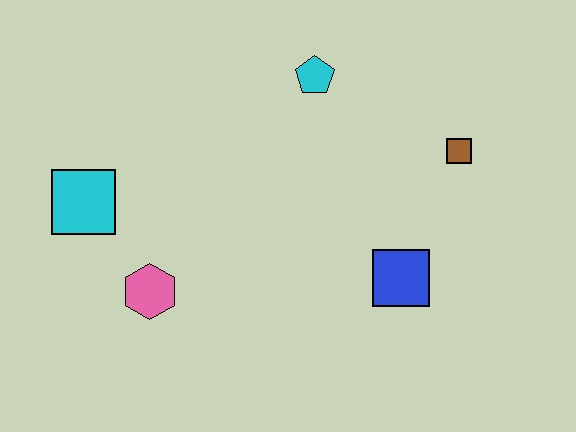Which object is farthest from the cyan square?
The brown square is farthest from the cyan square.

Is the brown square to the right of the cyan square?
Yes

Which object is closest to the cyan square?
The pink hexagon is closest to the cyan square.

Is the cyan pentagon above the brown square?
Yes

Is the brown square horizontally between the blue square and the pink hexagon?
No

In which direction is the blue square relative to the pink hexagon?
The blue square is to the right of the pink hexagon.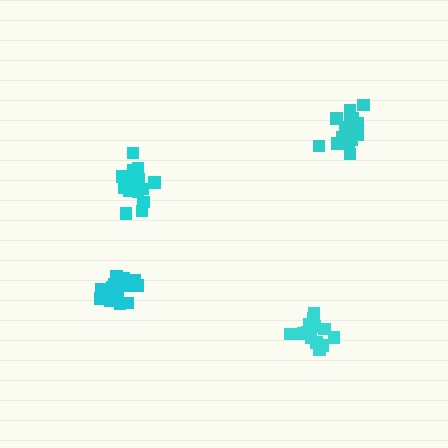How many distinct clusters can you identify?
There are 4 distinct clusters.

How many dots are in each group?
Group 1: 16 dots, Group 2: 15 dots, Group 3: 21 dots, Group 4: 20 dots (72 total).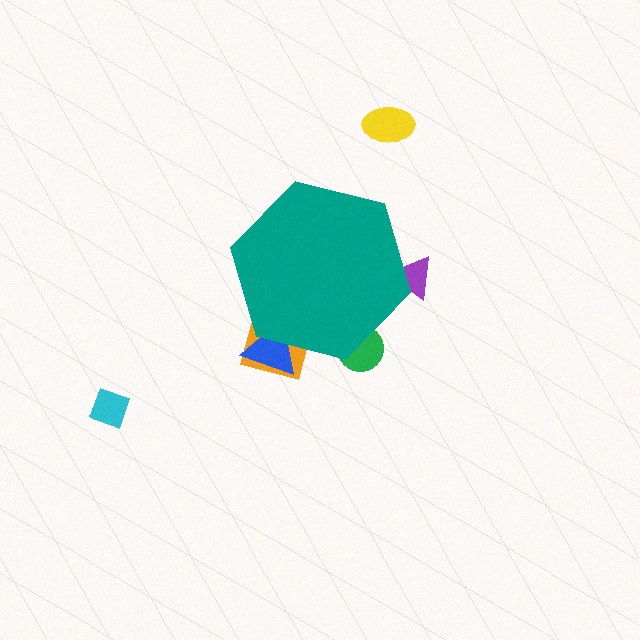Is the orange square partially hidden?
Yes, the orange square is partially hidden behind the teal hexagon.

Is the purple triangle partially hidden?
Yes, the purple triangle is partially hidden behind the teal hexagon.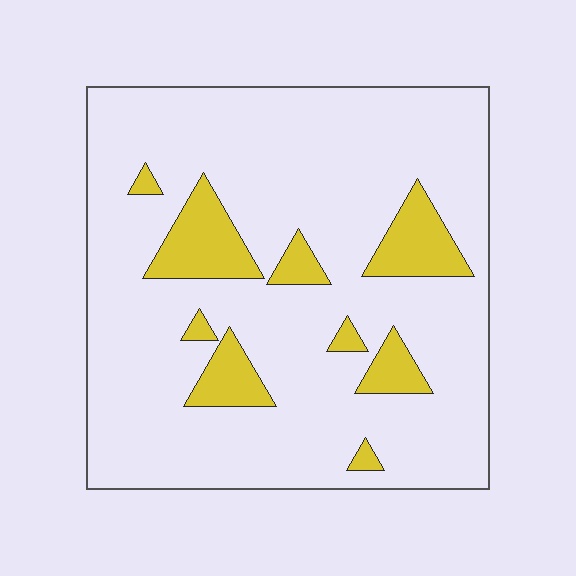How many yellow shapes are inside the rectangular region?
9.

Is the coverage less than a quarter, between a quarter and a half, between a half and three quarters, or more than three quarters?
Less than a quarter.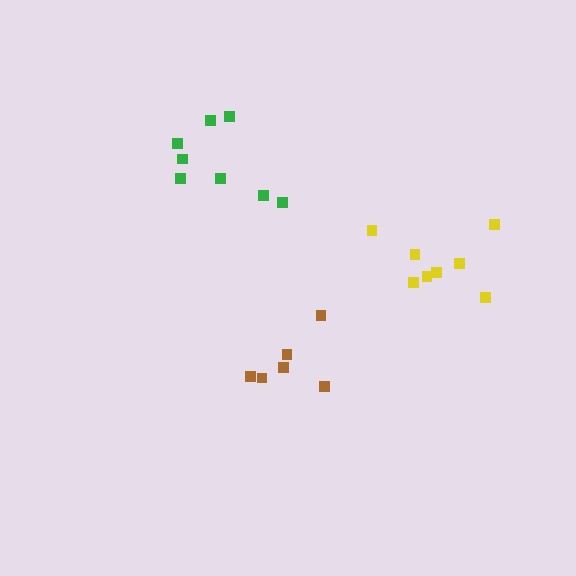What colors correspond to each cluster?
The clusters are colored: green, yellow, brown.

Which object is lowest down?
The brown cluster is bottommost.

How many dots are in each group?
Group 1: 8 dots, Group 2: 8 dots, Group 3: 6 dots (22 total).